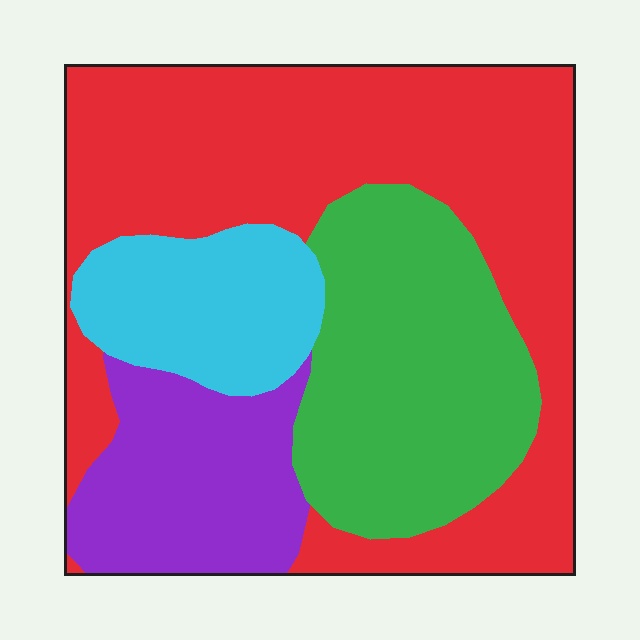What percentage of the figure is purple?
Purple takes up about one sixth (1/6) of the figure.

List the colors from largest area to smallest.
From largest to smallest: red, green, purple, cyan.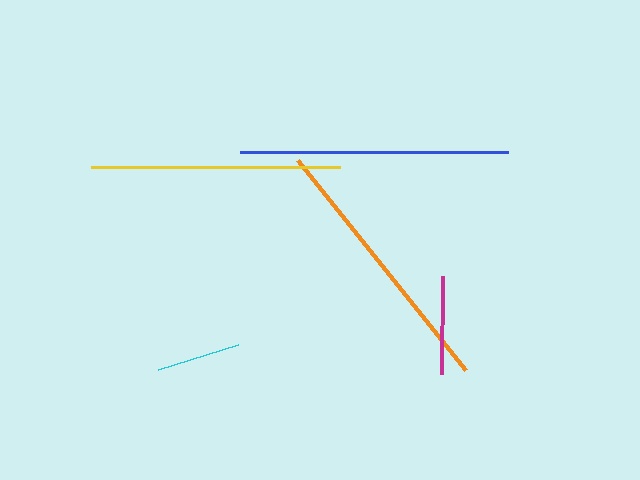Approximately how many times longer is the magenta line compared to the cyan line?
The magenta line is approximately 1.2 times the length of the cyan line.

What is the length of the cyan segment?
The cyan segment is approximately 84 pixels long.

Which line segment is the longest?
The orange line is the longest at approximately 269 pixels.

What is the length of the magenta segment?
The magenta segment is approximately 98 pixels long.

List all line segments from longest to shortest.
From longest to shortest: orange, blue, yellow, magenta, cyan.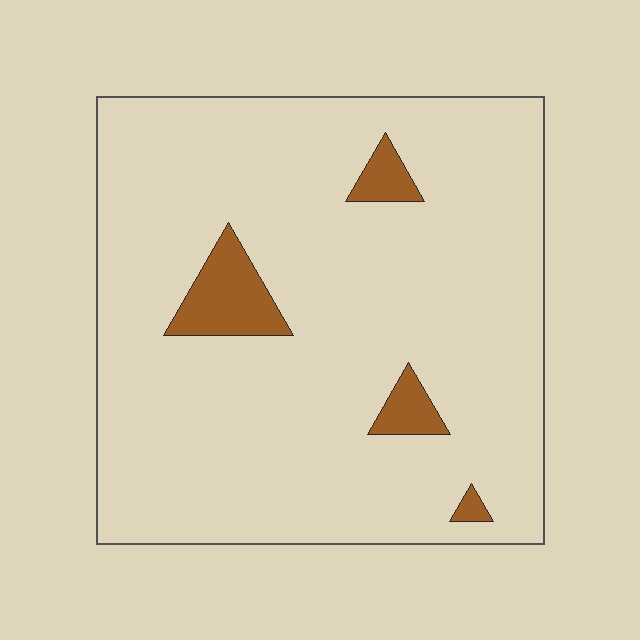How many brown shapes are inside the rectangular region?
4.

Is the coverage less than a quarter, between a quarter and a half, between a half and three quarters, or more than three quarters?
Less than a quarter.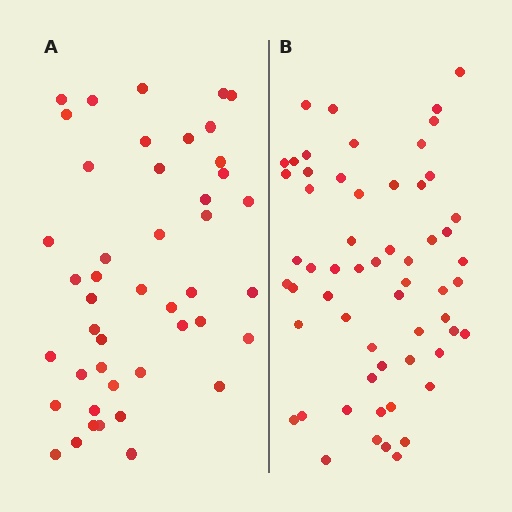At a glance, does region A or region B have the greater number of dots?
Region B (the right region) has more dots.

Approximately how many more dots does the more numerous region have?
Region B has approximately 15 more dots than region A.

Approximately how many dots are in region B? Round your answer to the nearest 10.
About 60 dots. (The exact count is 59, which rounds to 60.)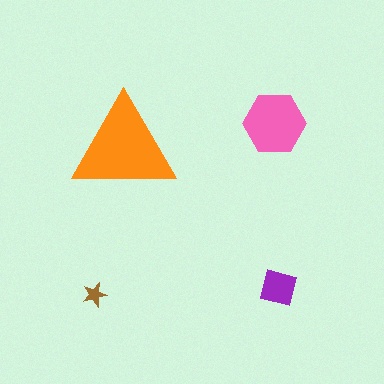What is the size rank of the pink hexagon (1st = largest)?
2nd.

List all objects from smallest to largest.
The brown star, the purple square, the pink hexagon, the orange triangle.